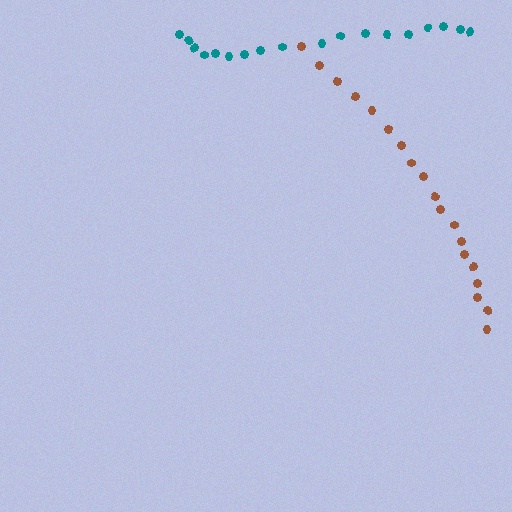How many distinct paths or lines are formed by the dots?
There are 2 distinct paths.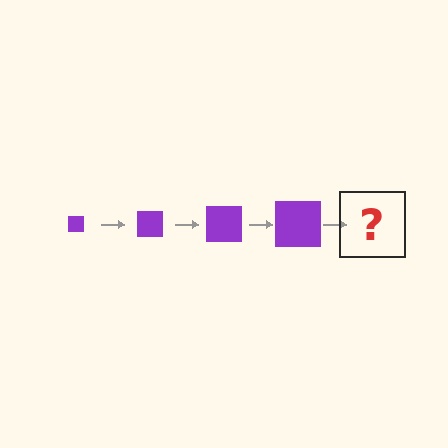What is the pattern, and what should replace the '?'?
The pattern is that the square gets progressively larger each step. The '?' should be a purple square, larger than the previous one.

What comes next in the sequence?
The next element should be a purple square, larger than the previous one.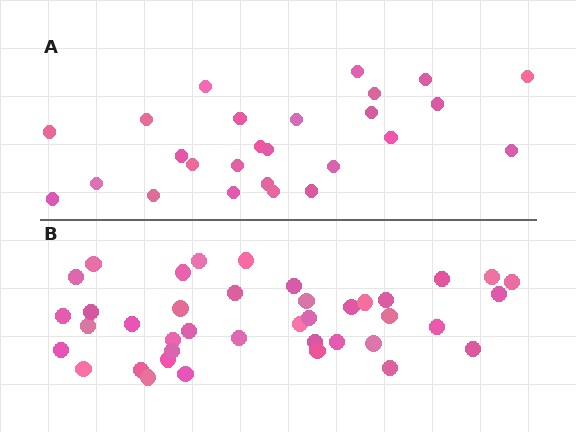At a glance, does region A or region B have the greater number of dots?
Region B (the bottom region) has more dots.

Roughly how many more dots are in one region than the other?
Region B has approximately 15 more dots than region A.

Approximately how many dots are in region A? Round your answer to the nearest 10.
About 30 dots. (The exact count is 26, which rounds to 30.)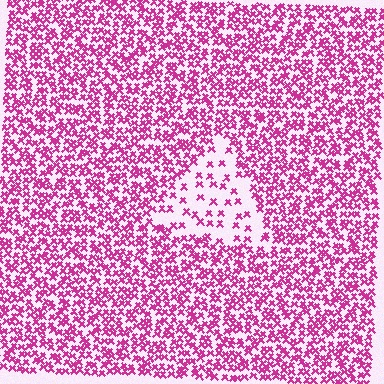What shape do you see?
I see a triangle.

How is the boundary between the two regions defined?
The boundary is defined by a change in element density (approximately 2.9x ratio). All elements are the same color, size, and shape.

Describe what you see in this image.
The image contains small magenta elements arranged at two different densities. A triangle-shaped region is visible where the elements are less densely packed than the surrounding area.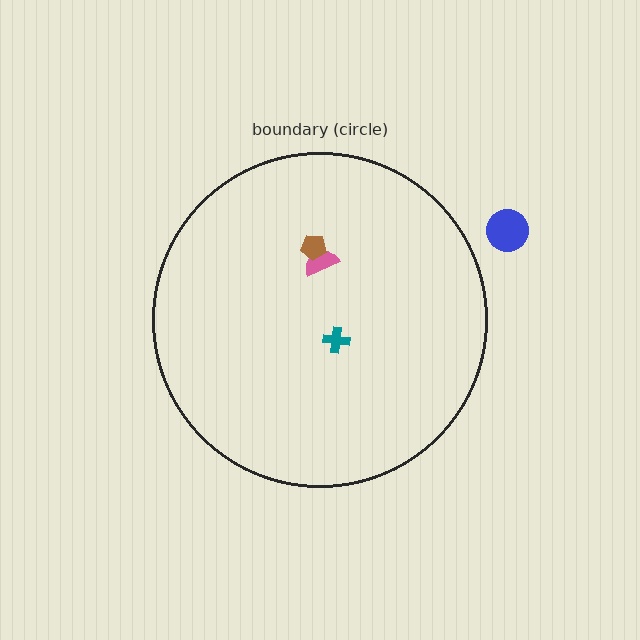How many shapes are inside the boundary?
3 inside, 1 outside.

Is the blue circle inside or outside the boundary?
Outside.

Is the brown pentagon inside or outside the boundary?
Inside.